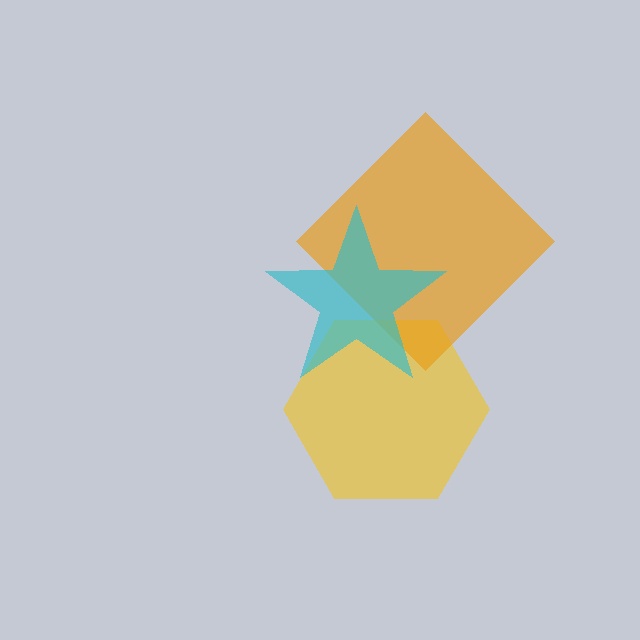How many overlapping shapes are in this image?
There are 3 overlapping shapes in the image.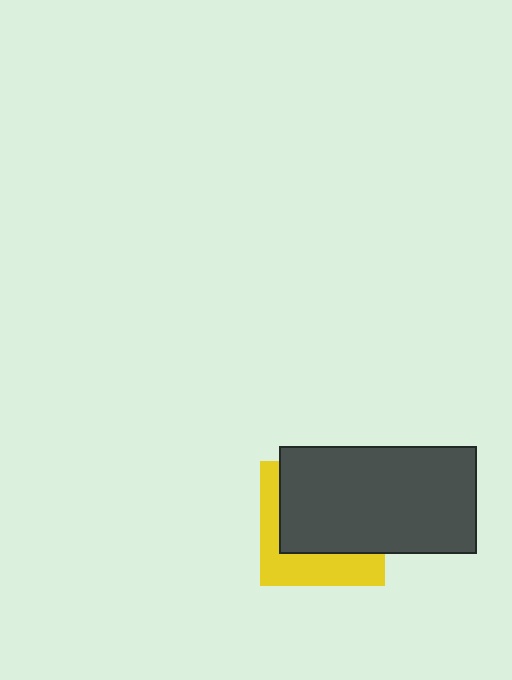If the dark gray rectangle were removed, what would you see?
You would see the complete yellow square.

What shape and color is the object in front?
The object in front is a dark gray rectangle.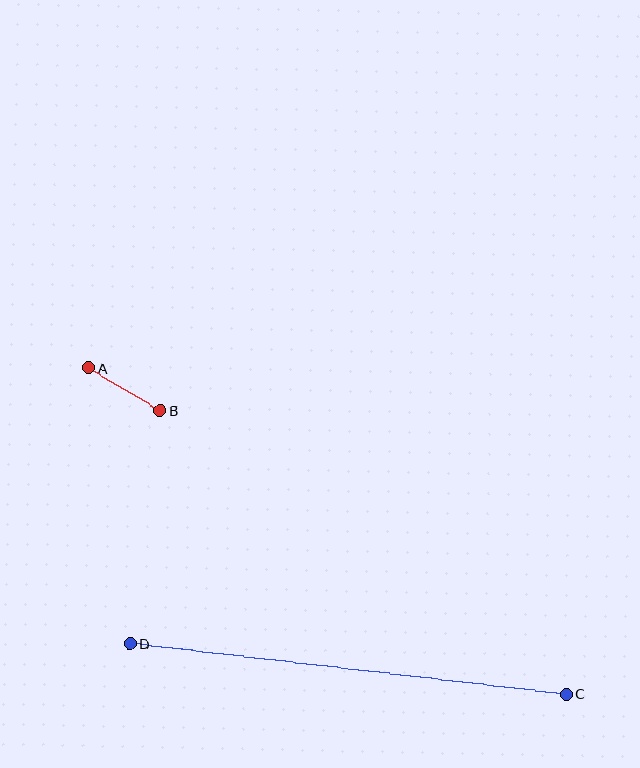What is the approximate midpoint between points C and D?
The midpoint is at approximately (348, 669) pixels.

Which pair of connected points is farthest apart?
Points C and D are farthest apart.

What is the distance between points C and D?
The distance is approximately 439 pixels.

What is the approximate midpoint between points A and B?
The midpoint is at approximately (125, 389) pixels.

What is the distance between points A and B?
The distance is approximately 83 pixels.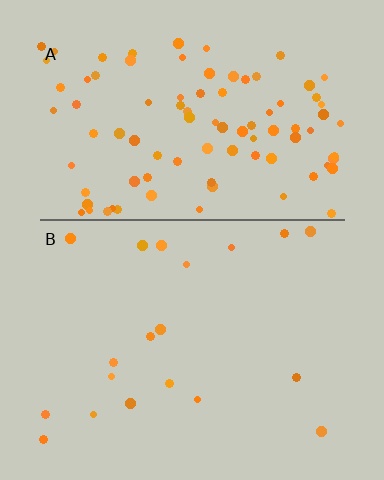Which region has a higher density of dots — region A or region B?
A (the top).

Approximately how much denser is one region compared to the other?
Approximately 4.7× — region A over region B.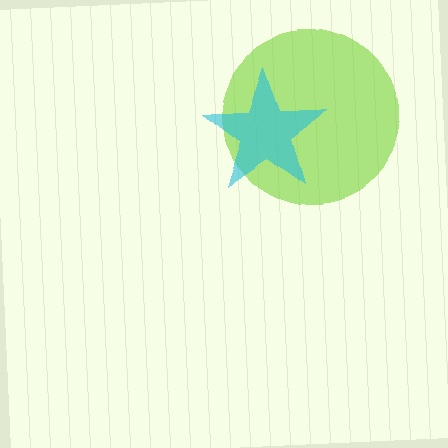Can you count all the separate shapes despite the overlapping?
Yes, there are 2 separate shapes.